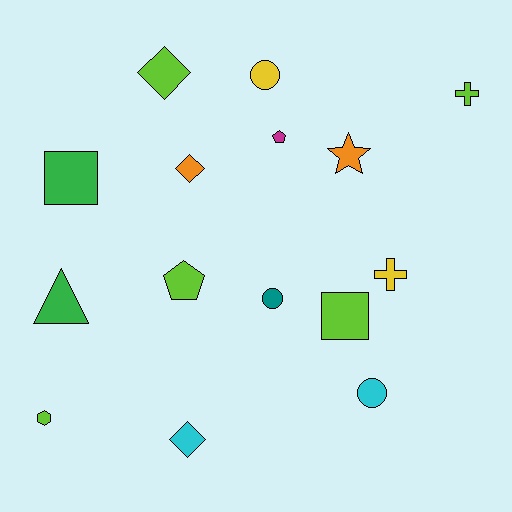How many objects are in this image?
There are 15 objects.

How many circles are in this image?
There are 3 circles.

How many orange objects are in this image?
There are 2 orange objects.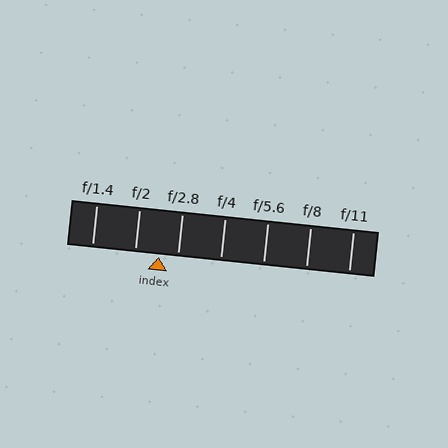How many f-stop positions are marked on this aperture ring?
There are 7 f-stop positions marked.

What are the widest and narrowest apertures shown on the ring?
The widest aperture shown is f/1.4 and the narrowest is f/11.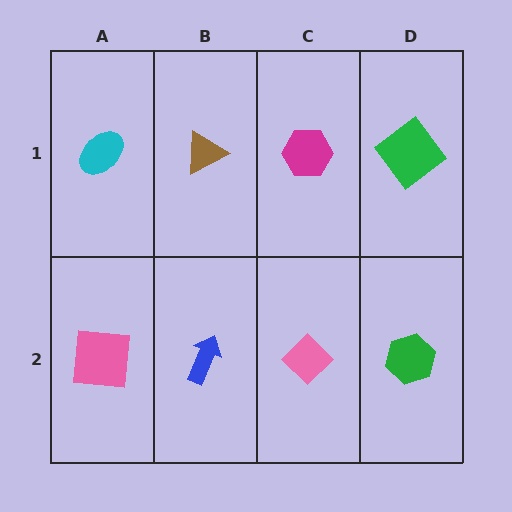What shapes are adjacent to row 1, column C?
A pink diamond (row 2, column C), a brown triangle (row 1, column B), a green diamond (row 1, column D).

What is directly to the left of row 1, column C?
A brown triangle.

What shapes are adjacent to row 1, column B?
A blue arrow (row 2, column B), a cyan ellipse (row 1, column A), a magenta hexagon (row 1, column C).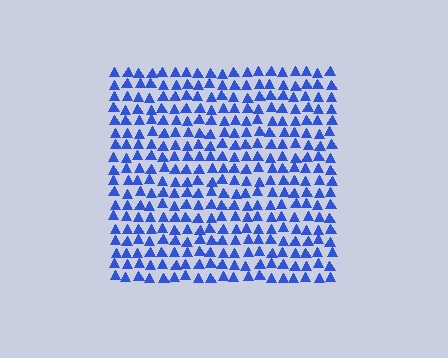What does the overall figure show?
The overall figure shows a square.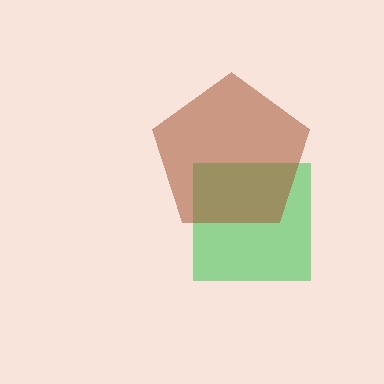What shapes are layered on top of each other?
The layered shapes are: a green square, a brown pentagon.